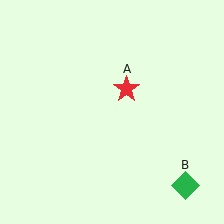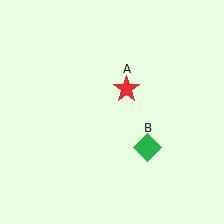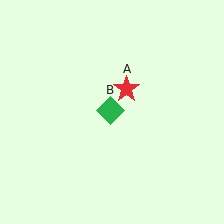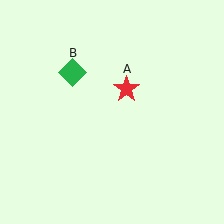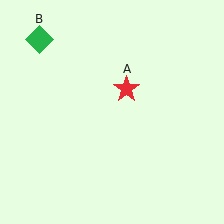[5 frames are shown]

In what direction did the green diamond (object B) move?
The green diamond (object B) moved up and to the left.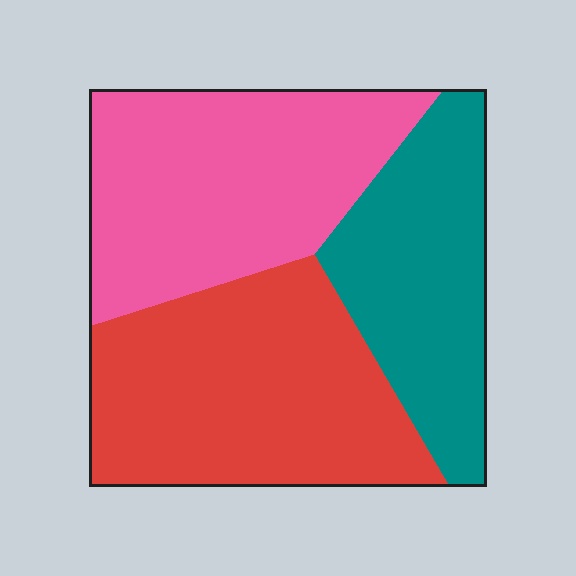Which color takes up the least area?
Teal, at roughly 25%.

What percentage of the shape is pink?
Pink takes up about three eighths (3/8) of the shape.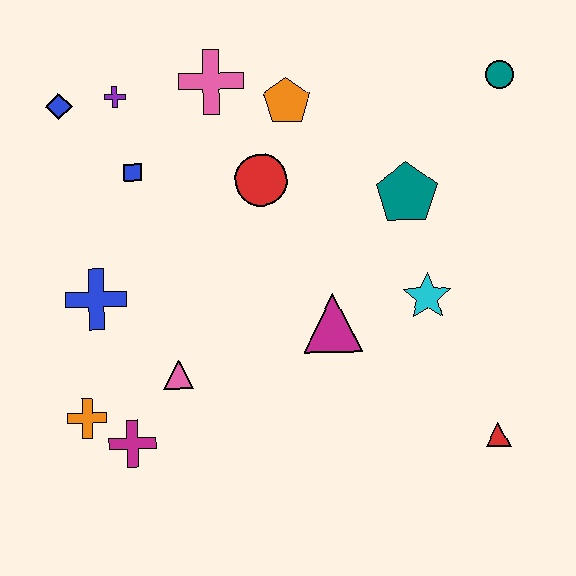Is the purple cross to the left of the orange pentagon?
Yes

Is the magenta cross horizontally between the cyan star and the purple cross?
Yes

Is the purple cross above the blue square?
Yes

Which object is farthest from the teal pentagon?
The orange cross is farthest from the teal pentagon.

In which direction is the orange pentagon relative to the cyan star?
The orange pentagon is above the cyan star.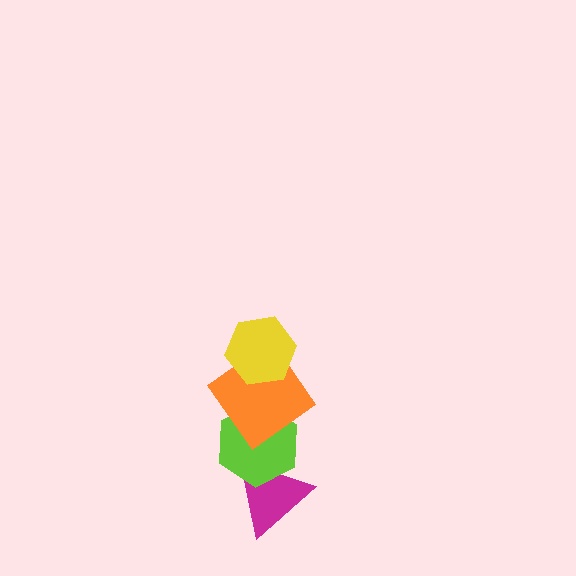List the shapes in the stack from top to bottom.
From top to bottom: the yellow hexagon, the orange diamond, the lime hexagon, the magenta triangle.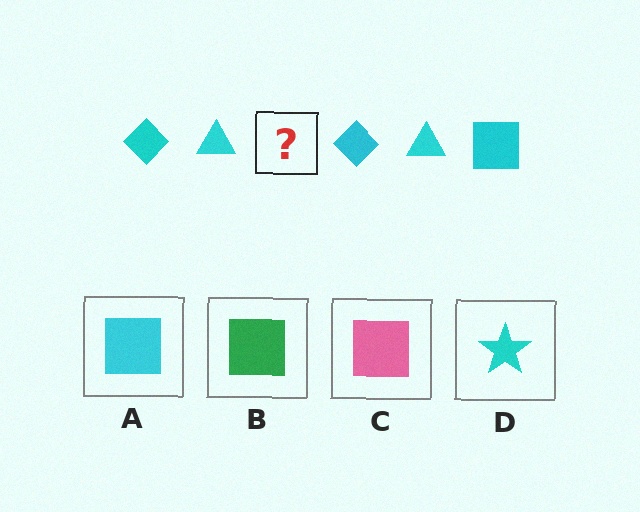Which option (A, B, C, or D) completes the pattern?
A.